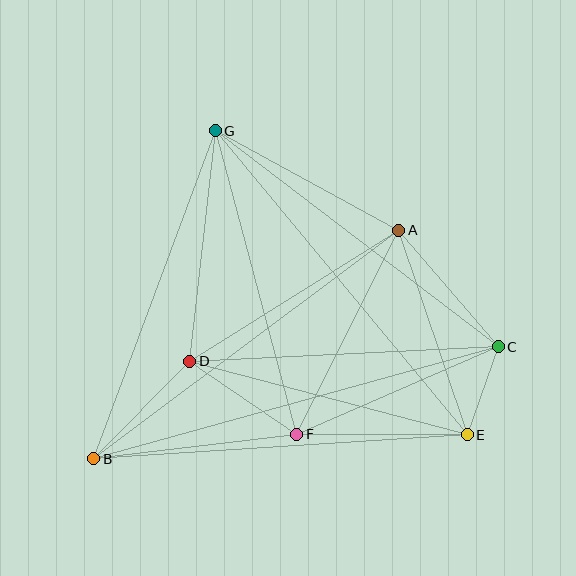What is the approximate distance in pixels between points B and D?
The distance between B and D is approximately 137 pixels.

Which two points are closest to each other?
Points C and E are closest to each other.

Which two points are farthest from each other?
Points B and C are farthest from each other.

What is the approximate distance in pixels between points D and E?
The distance between D and E is approximately 287 pixels.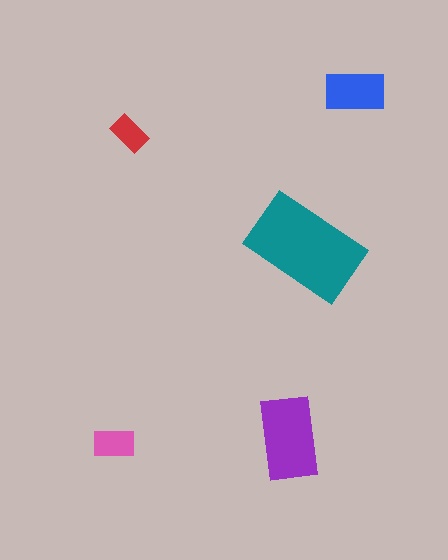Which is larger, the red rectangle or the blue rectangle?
The blue one.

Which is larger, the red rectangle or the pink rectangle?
The pink one.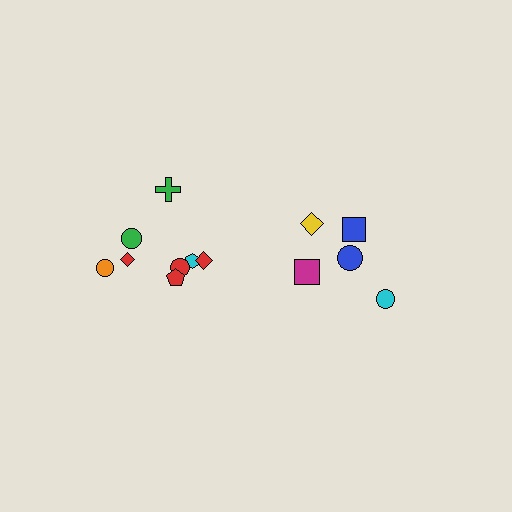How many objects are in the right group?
There are 5 objects.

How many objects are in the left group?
There are 8 objects.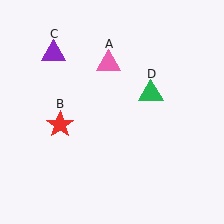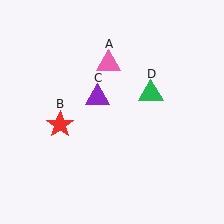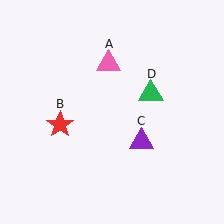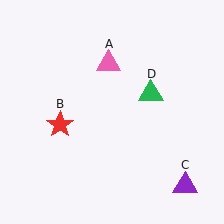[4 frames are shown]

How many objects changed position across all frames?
1 object changed position: purple triangle (object C).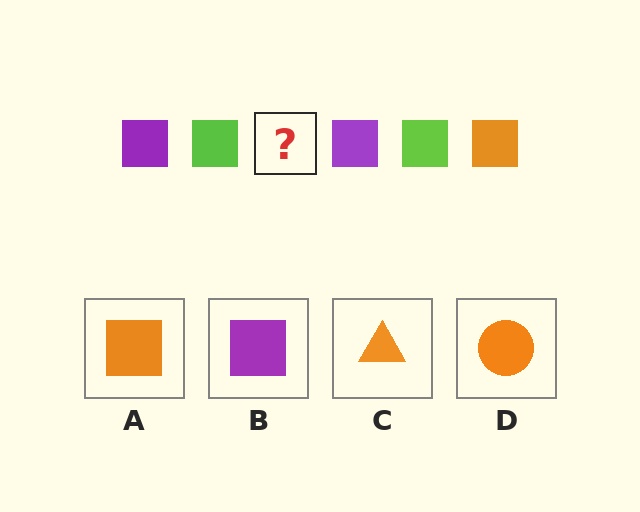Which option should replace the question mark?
Option A.